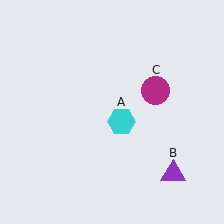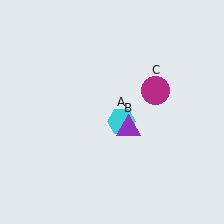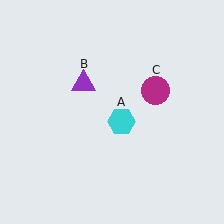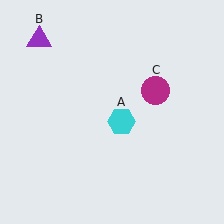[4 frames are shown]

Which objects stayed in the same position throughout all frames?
Cyan hexagon (object A) and magenta circle (object C) remained stationary.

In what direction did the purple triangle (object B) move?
The purple triangle (object B) moved up and to the left.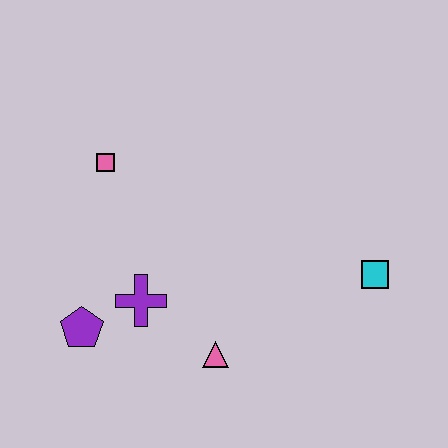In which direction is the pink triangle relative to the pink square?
The pink triangle is below the pink square.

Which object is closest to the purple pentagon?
The purple cross is closest to the purple pentagon.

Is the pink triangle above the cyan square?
No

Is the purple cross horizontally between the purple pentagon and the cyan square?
Yes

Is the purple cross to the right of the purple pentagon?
Yes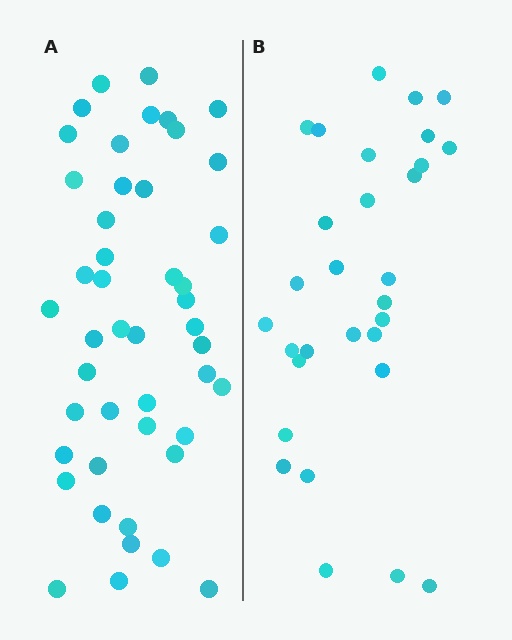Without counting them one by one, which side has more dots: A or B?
Region A (the left region) has more dots.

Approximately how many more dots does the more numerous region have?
Region A has approximately 15 more dots than region B.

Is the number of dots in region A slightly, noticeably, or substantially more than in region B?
Region A has substantially more. The ratio is roughly 1.5 to 1.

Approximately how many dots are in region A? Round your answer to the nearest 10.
About 50 dots. (The exact count is 46, which rounds to 50.)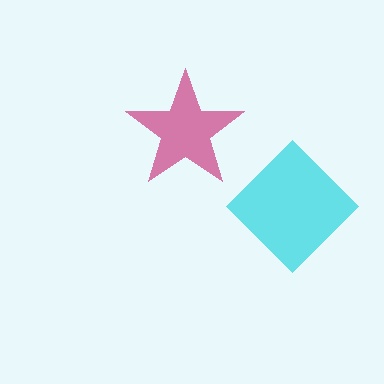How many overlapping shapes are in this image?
There are 2 overlapping shapes in the image.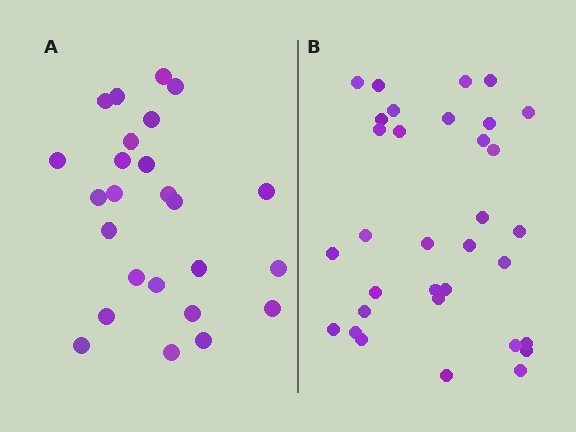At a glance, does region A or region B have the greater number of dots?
Region B (the right region) has more dots.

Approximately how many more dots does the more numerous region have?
Region B has roughly 8 or so more dots than region A.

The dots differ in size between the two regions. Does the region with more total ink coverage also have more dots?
No. Region A has more total ink coverage because its dots are larger, but region B actually contains more individual dots. Total area can be misleading — the number of items is what matters here.